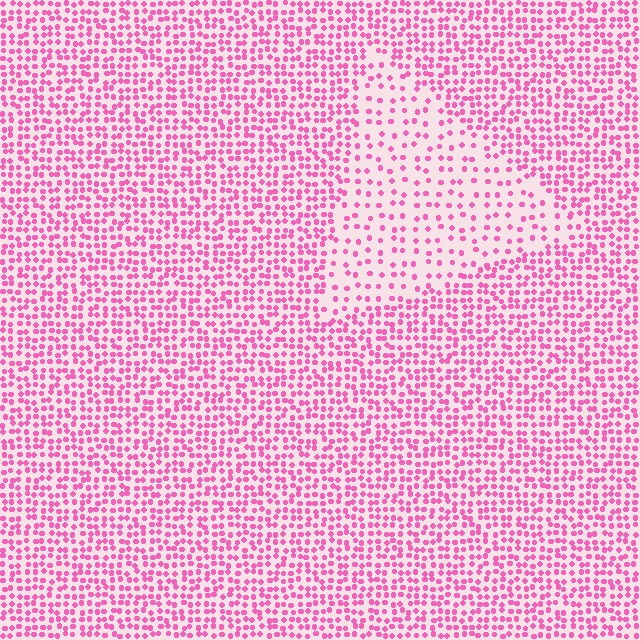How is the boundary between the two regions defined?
The boundary is defined by a change in element density (approximately 2.3x ratio). All elements are the same color, size, and shape.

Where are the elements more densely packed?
The elements are more densely packed outside the triangle boundary.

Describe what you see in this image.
The image contains small pink elements arranged at two different densities. A triangle-shaped region is visible where the elements are less densely packed than the surrounding area.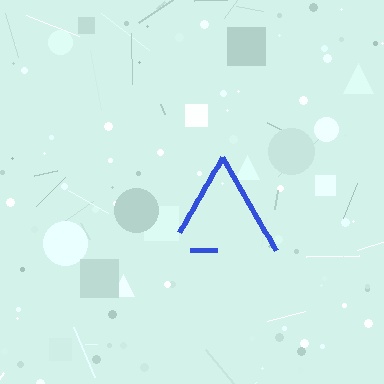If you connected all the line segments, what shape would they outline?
They would outline a triangle.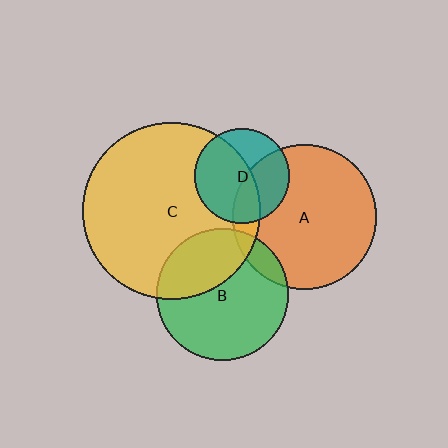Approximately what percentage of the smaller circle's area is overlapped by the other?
Approximately 10%.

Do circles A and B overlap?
Yes.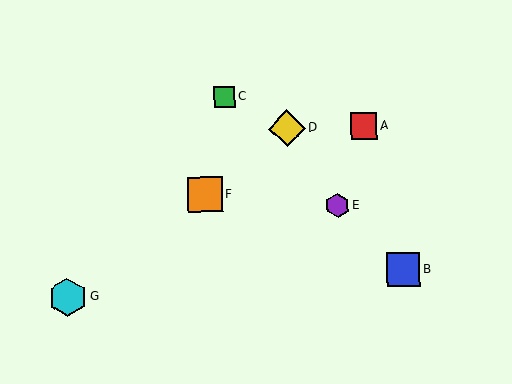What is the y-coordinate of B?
Object B is at y≈270.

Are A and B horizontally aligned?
No, A is at y≈126 and B is at y≈270.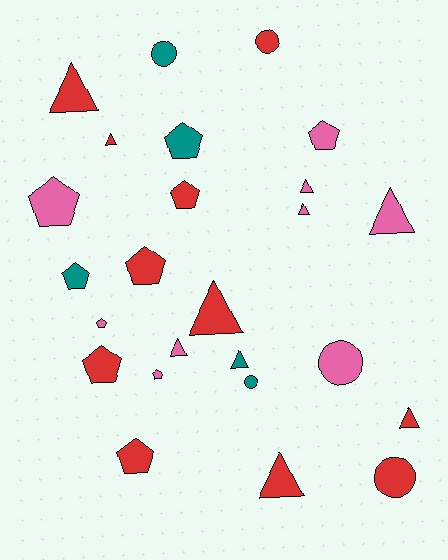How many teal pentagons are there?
There are 2 teal pentagons.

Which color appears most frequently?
Red, with 11 objects.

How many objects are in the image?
There are 25 objects.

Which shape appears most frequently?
Pentagon, with 10 objects.